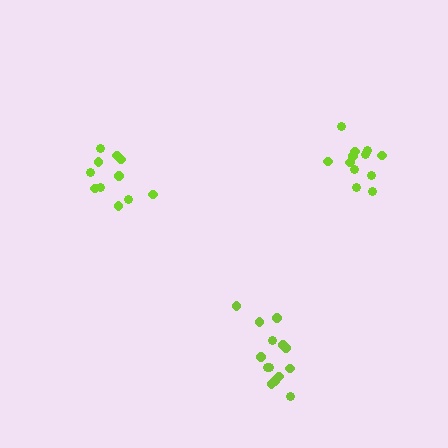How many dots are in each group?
Group 1: 11 dots, Group 2: 12 dots, Group 3: 14 dots (37 total).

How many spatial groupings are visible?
There are 3 spatial groupings.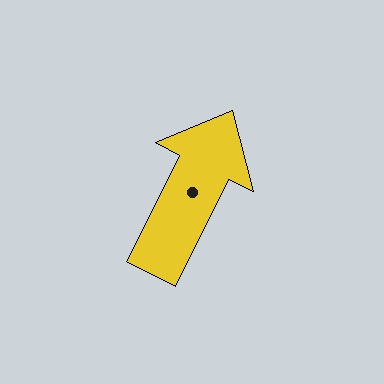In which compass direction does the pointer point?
Northeast.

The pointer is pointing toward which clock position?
Roughly 1 o'clock.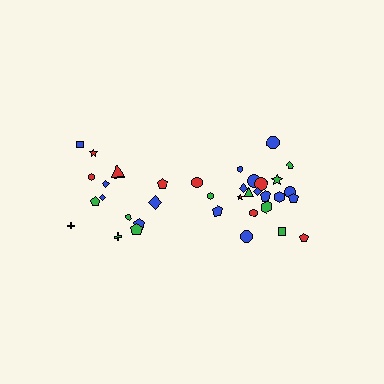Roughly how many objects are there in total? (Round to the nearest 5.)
Roughly 35 objects in total.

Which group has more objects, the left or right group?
The right group.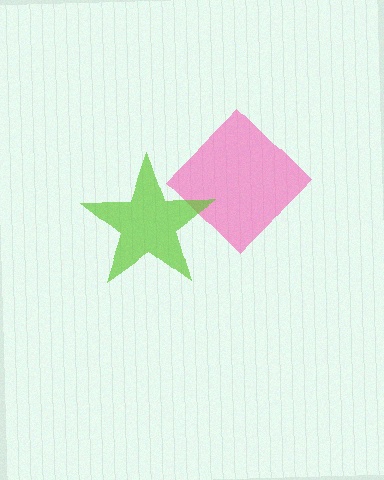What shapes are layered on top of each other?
The layered shapes are: a pink diamond, a lime star.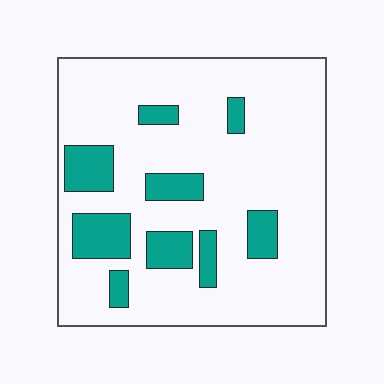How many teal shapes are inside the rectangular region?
9.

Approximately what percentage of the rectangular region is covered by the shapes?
Approximately 20%.